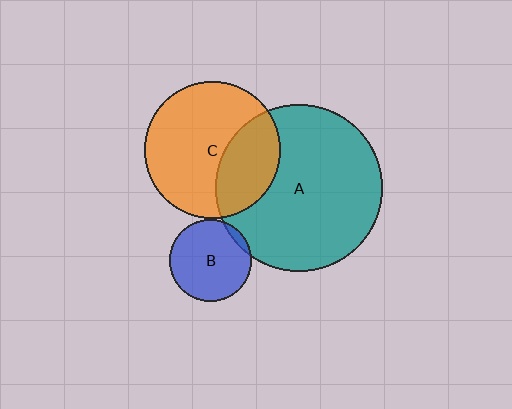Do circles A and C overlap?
Yes.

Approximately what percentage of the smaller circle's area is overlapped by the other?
Approximately 30%.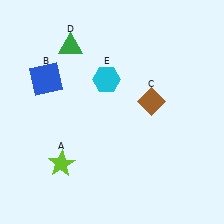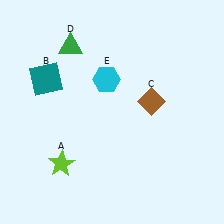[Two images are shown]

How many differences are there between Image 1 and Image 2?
There is 1 difference between the two images.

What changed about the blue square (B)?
In Image 1, B is blue. In Image 2, it changed to teal.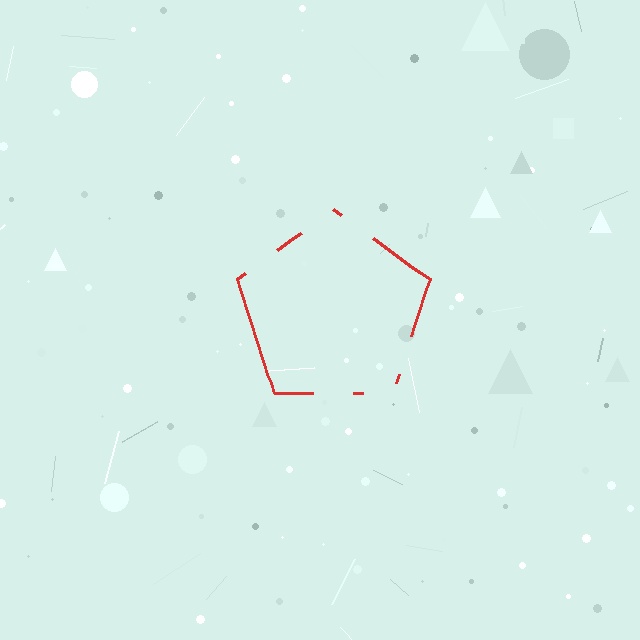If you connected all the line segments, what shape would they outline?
They would outline a pentagon.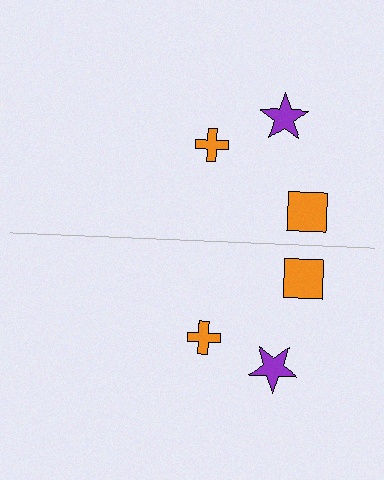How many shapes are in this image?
There are 6 shapes in this image.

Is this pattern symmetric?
Yes, this pattern has bilateral (reflection) symmetry.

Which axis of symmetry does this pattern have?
The pattern has a horizontal axis of symmetry running through the center of the image.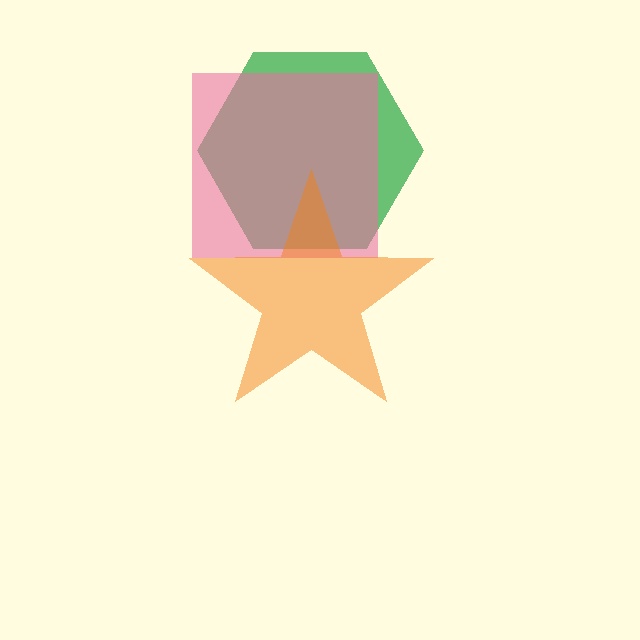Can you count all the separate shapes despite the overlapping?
Yes, there are 3 separate shapes.